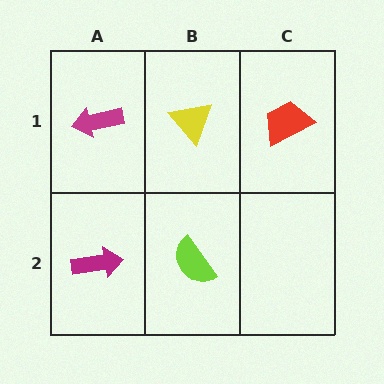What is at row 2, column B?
A lime semicircle.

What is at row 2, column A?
A magenta arrow.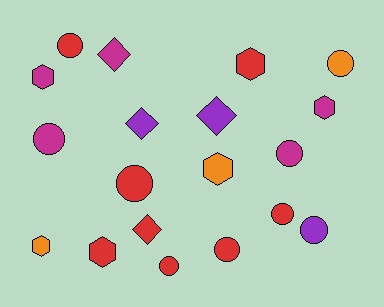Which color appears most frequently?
Red, with 8 objects.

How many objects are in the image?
There are 19 objects.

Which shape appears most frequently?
Circle, with 9 objects.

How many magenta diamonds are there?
There is 1 magenta diamond.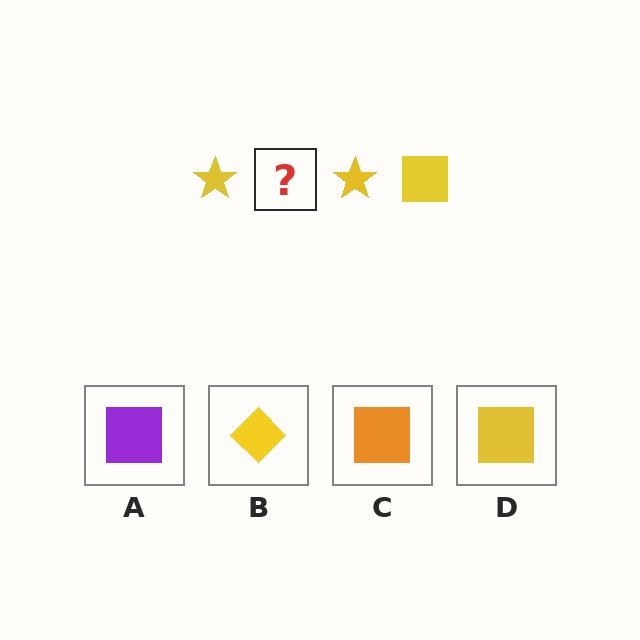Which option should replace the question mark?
Option D.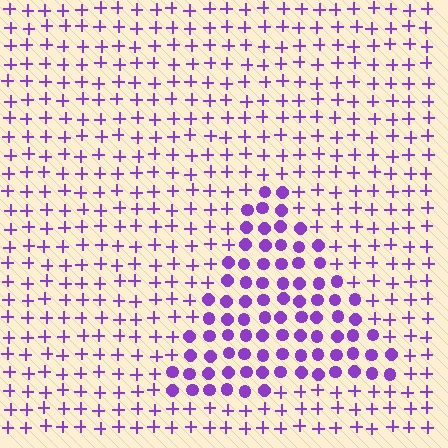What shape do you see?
I see a triangle.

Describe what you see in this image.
The image is filled with small purple elements arranged in a uniform grid. A triangle-shaped region contains circles, while the surrounding area contains plus signs. The boundary is defined purely by the change in element shape.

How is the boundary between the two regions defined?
The boundary is defined by a change in element shape: circles inside vs. plus signs outside. All elements share the same color and spacing.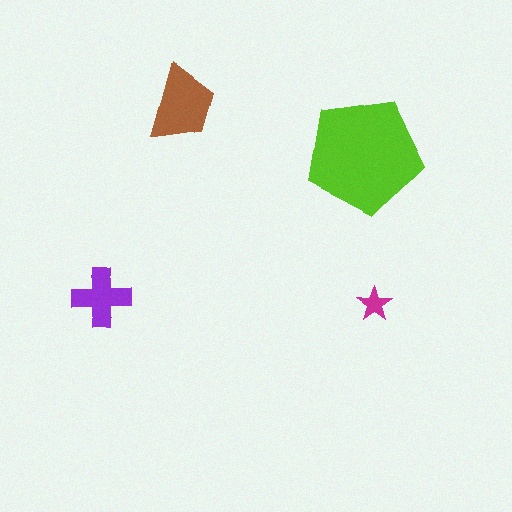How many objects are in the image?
There are 4 objects in the image.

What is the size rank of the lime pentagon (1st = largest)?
1st.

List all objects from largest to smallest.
The lime pentagon, the brown trapezoid, the purple cross, the magenta star.